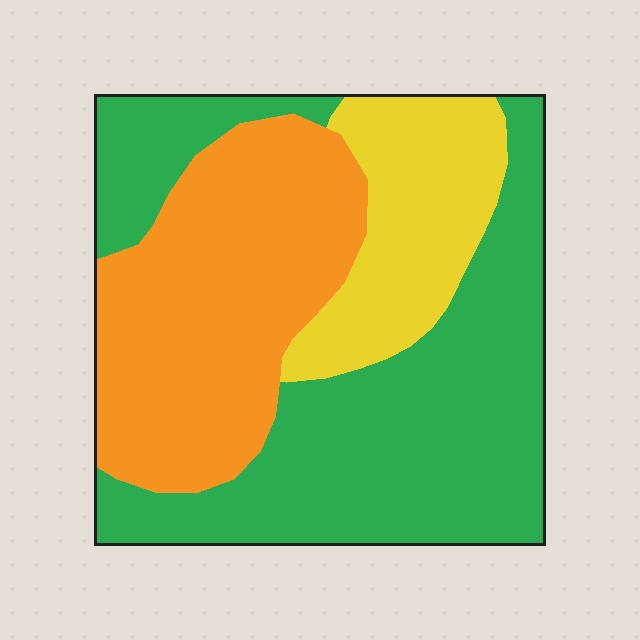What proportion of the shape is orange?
Orange takes up about one third (1/3) of the shape.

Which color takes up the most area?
Green, at roughly 45%.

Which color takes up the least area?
Yellow, at roughly 20%.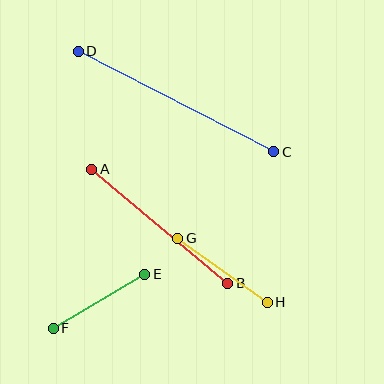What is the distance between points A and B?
The distance is approximately 177 pixels.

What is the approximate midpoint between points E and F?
The midpoint is at approximately (99, 301) pixels.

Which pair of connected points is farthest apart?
Points C and D are farthest apart.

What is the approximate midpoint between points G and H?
The midpoint is at approximately (222, 270) pixels.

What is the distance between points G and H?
The distance is approximately 110 pixels.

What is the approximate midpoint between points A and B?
The midpoint is at approximately (160, 226) pixels.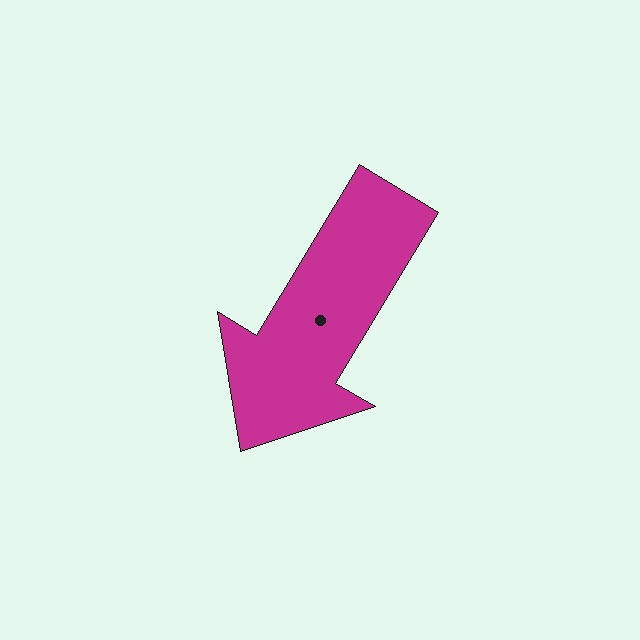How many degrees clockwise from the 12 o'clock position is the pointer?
Approximately 211 degrees.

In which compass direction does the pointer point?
Southwest.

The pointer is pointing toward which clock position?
Roughly 7 o'clock.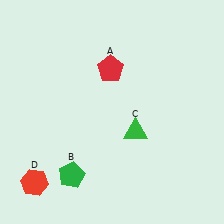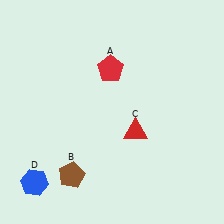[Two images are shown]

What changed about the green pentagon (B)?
In Image 1, B is green. In Image 2, it changed to brown.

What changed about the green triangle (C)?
In Image 1, C is green. In Image 2, it changed to red.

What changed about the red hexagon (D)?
In Image 1, D is red. In Image 2, it changed to blue.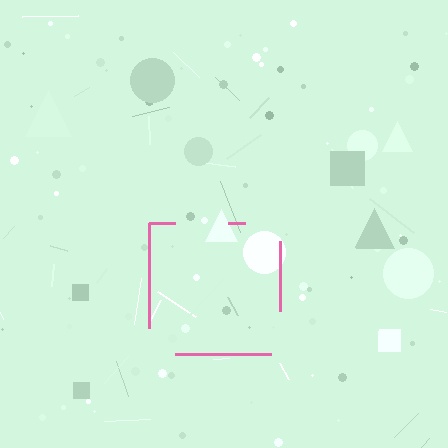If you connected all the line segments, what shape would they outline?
They would outline a square.